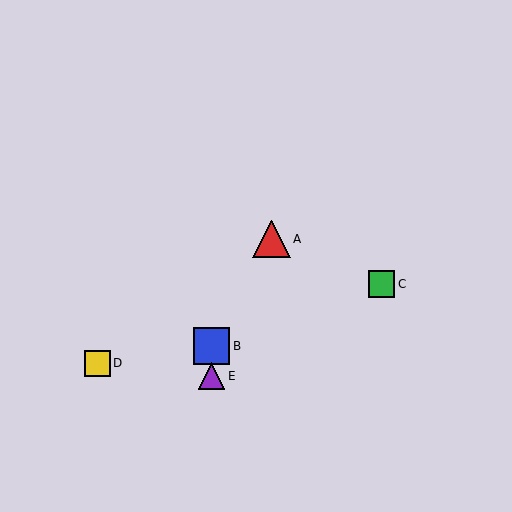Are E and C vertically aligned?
No, E is at x≈212 and C is at x≈381.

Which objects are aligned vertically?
Objects B, E are aligned vertically.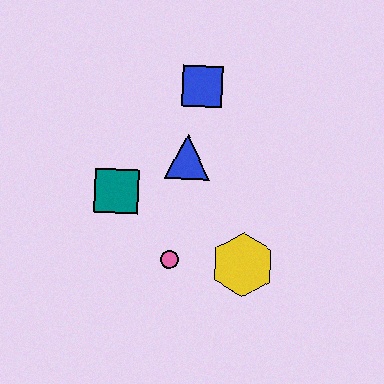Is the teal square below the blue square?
Yes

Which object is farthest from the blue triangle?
The yellow hexagon is farthest from the blue triangle.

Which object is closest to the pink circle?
The yellow hexagon is closest to the pink circle.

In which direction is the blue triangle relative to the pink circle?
The blue triangle is above the pink circle.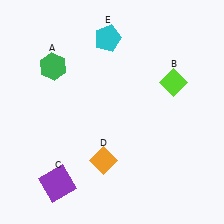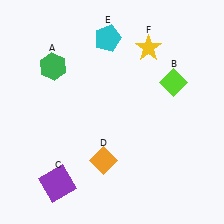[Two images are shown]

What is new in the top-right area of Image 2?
A yellow star (F) was added in the top-right area of Image 2.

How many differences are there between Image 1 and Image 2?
There is 1 difference between the two images.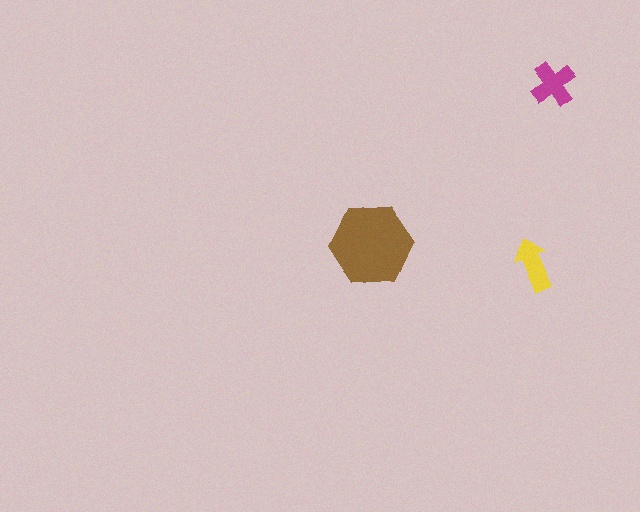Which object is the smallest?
The yellow arrow.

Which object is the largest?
The brown hexagon.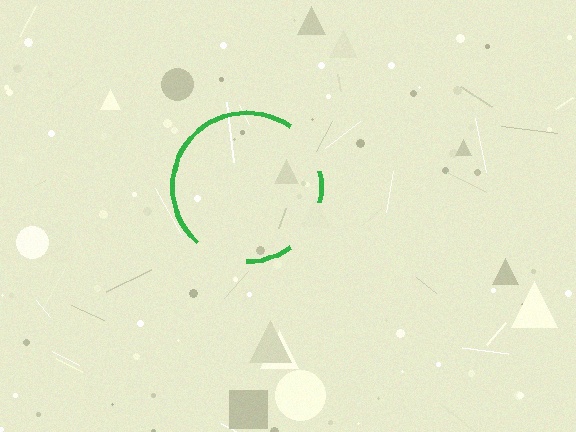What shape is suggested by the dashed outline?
The dashed outline suggests a circle.